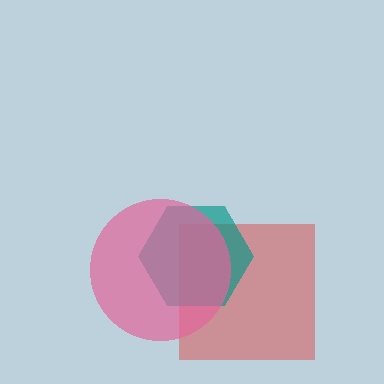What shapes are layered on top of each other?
The layered shapes are: a red square, a teal hexagon, a pink circle.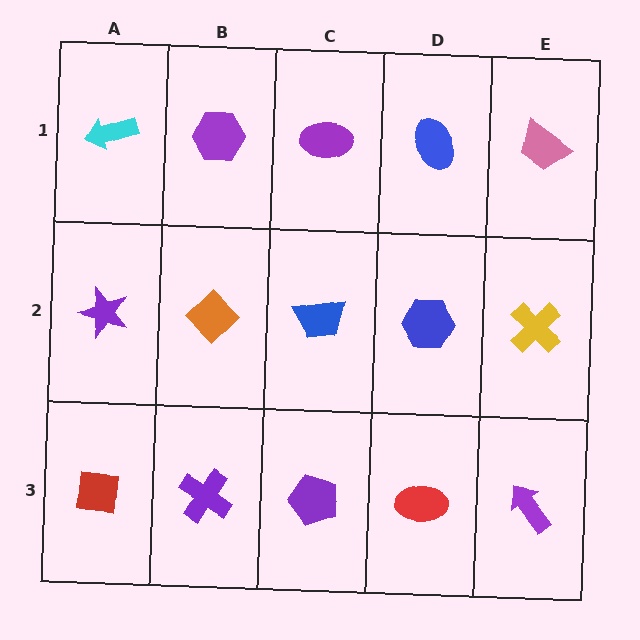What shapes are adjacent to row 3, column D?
A blue hexagon (row 2, column D), a purple pentagon (row 3, column C), a purple arrow (row 3, column E).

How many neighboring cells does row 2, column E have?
3.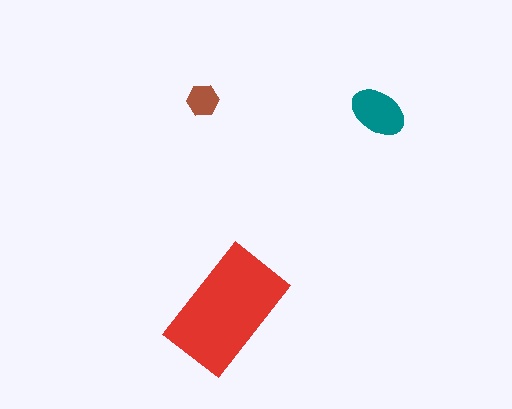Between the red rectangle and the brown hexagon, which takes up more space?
The red rectangle.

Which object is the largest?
The red rectangle.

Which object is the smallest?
The brown hexagon.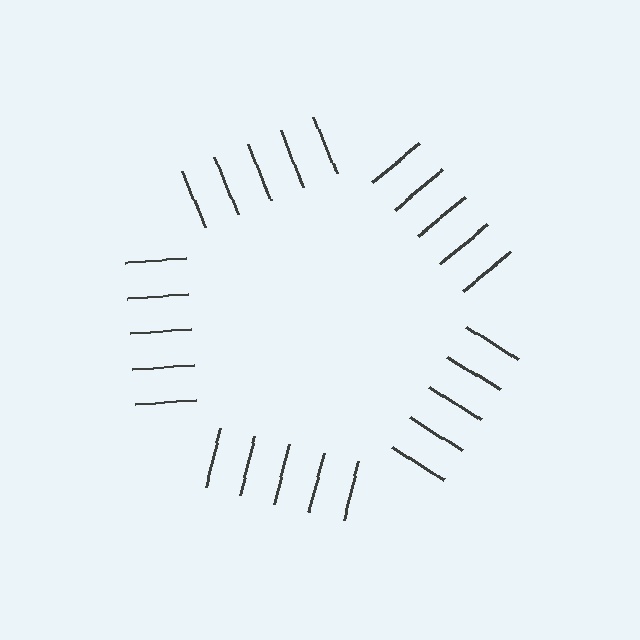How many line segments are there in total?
25 — 5 along each of the 5 edges.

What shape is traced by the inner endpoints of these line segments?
An illusory pentagon — the line segments terminate on its edges but no continuous stroke is drawn.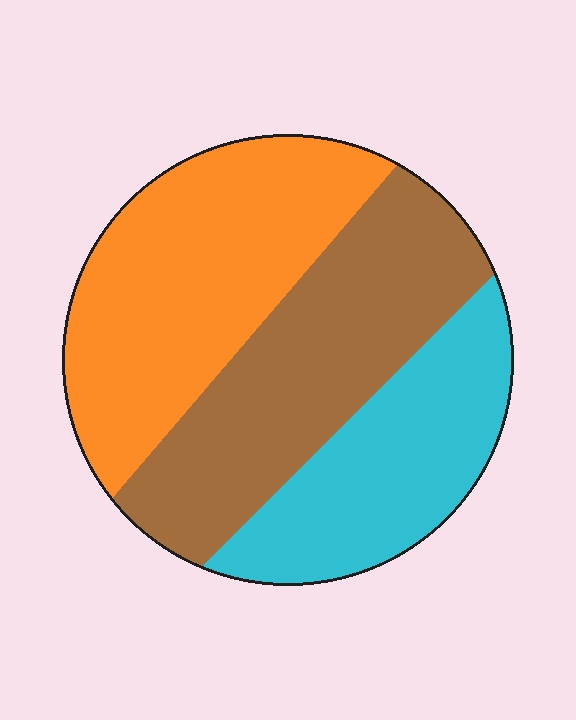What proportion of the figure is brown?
Brown covers about 35% of the figure.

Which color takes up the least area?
Cyan, at roughly 25%.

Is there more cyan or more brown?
Brown.